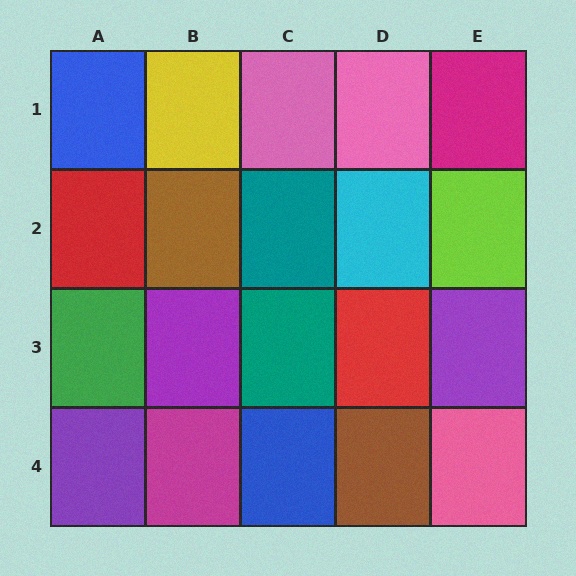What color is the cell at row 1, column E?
Magenta.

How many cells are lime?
1 cell is lime.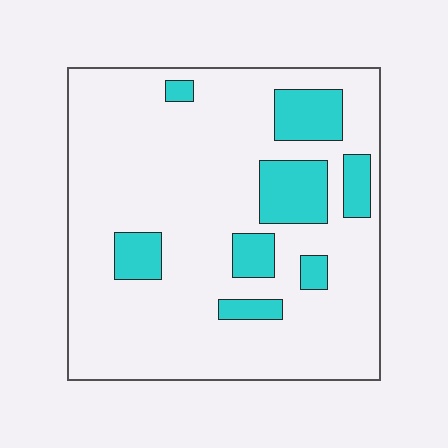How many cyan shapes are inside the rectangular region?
8.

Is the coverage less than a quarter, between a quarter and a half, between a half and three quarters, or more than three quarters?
Less than a quarter.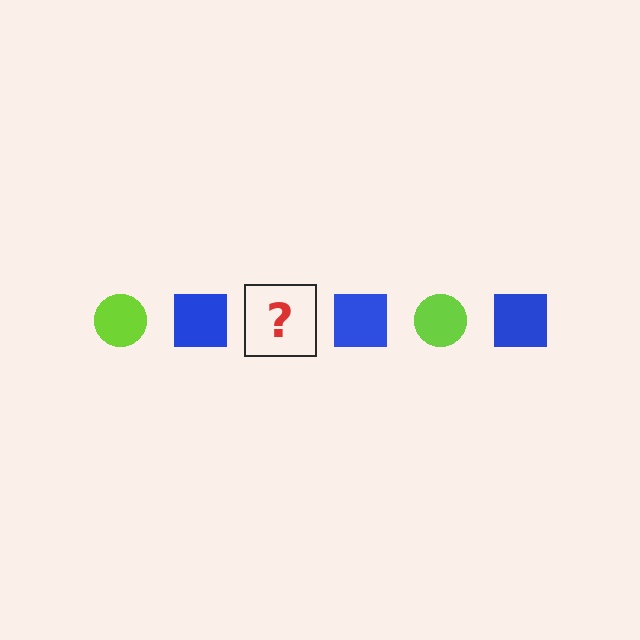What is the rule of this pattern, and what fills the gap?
The rule is that the pattern alternates between lime circle and blue square. The gap should be filled with a lime circle.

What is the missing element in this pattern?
The missing element is a lime circle.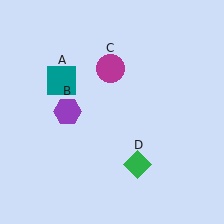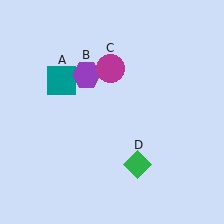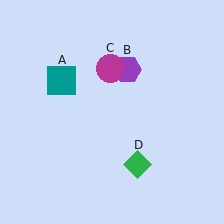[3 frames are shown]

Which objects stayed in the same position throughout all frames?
Teal square (object A) and magenta circle (object C) and green diamond (object D) remained stationary.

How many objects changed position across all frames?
1 object changed position: purple hexagon (object B).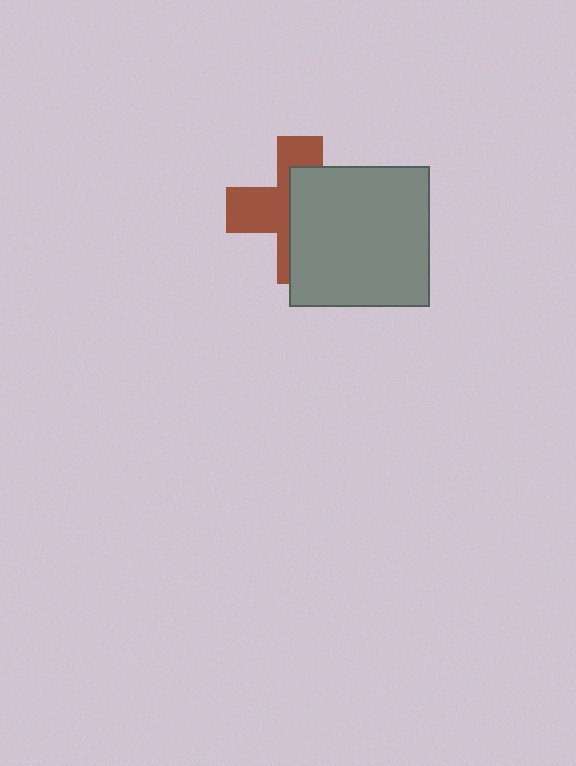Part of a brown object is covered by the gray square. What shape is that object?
It is a cross.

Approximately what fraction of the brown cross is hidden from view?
Roughly 55% of the brown cross is hidden behind the gray square.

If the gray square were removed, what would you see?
You would see the complete brown cross.